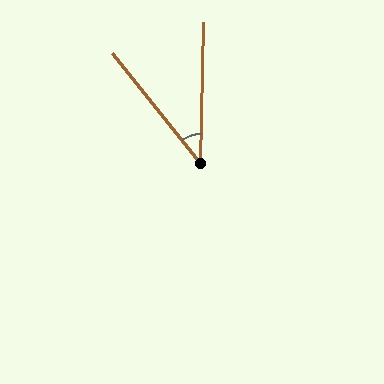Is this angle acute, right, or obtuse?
It is acute.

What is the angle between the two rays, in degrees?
Approximately 40 degrees.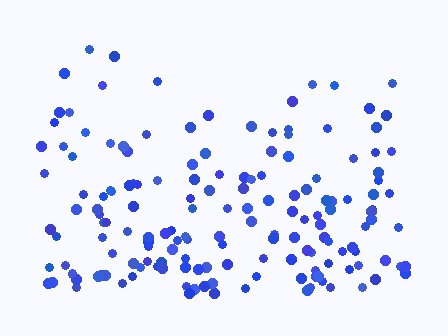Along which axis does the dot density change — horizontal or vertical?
Vertical.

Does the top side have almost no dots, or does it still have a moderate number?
Still a moderate number, just noticeably fewer than the bottom.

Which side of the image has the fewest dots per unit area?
The top.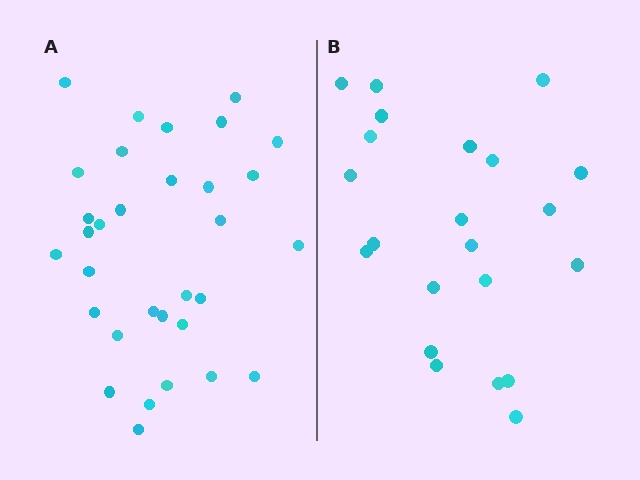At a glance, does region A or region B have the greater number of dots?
Region A (the left region) has more dots.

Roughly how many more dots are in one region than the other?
Region A has roughly 10 or so more dots than region B.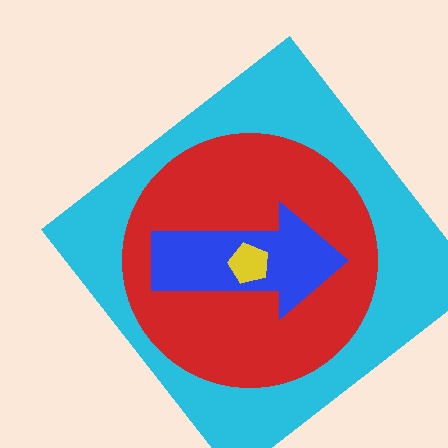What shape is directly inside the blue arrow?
The yellow pentagon.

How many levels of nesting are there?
4.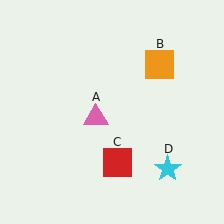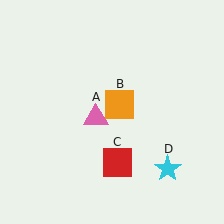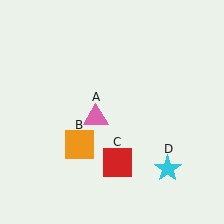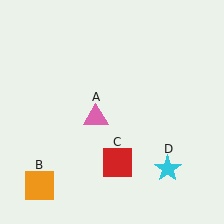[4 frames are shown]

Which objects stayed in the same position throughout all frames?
Pink triangle (object A) and red square (object C) and cyan star (object D) remained stationary.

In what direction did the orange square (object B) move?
The orange square (object B) moved down and to the left.